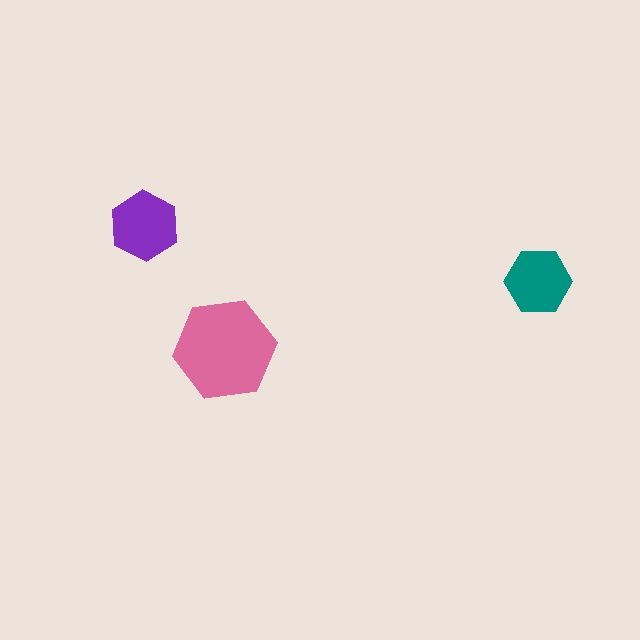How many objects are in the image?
There are 3 objects in the image.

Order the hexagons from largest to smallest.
the pink one, the purple one, the teal one.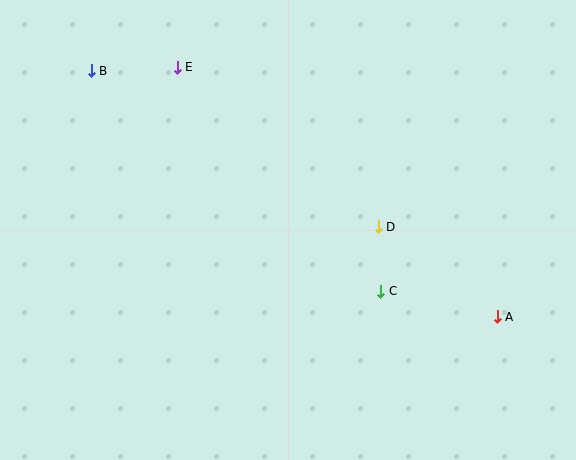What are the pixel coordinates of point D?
Point D is at (378, 227).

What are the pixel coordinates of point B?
Point B is at (91, 71).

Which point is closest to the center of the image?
Point D at (378, 227) is closest to the center.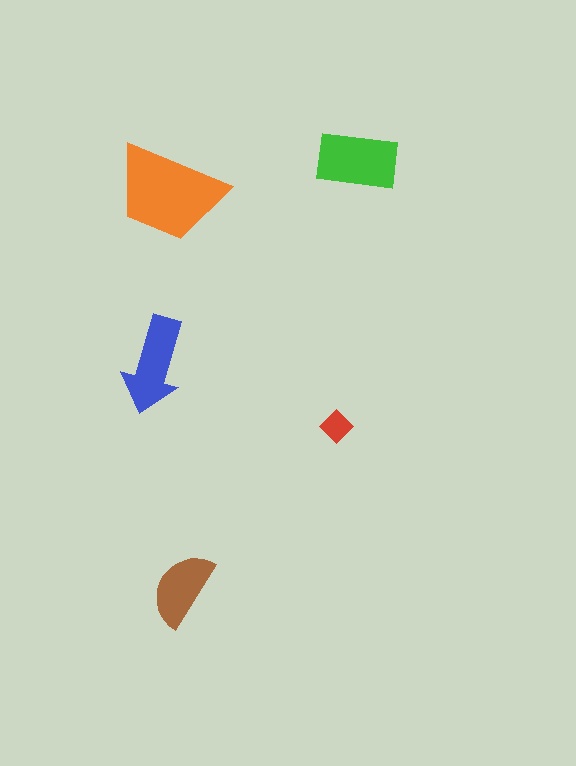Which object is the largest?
The orange trapezoid.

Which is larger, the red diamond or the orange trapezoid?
The orange trapezoid.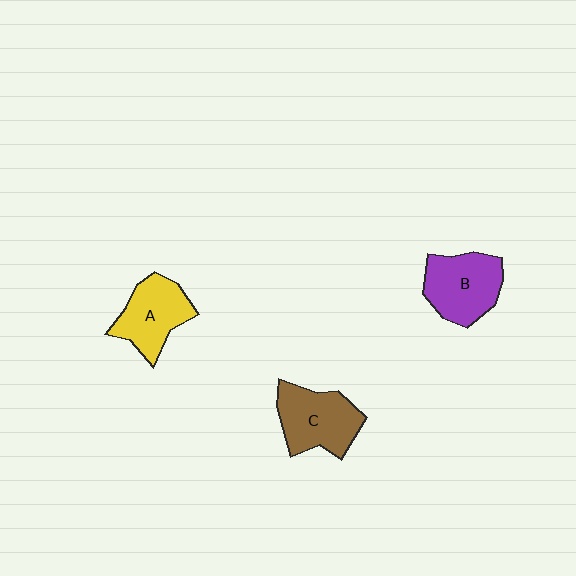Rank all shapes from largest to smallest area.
From largest to smallest: C (brown), B (purple), A (yellow).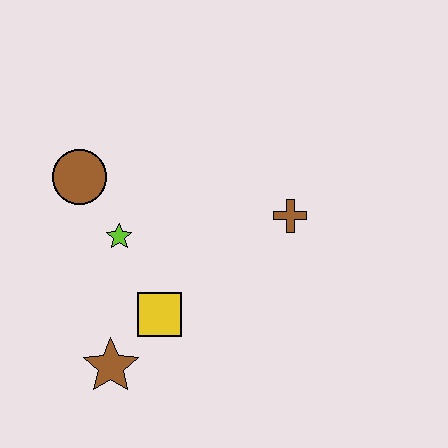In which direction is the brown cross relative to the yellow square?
The brown cross is to the right of the yellow square.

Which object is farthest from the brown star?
The brown cross is farthest from the brown star.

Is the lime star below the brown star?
No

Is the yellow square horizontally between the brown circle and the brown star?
No